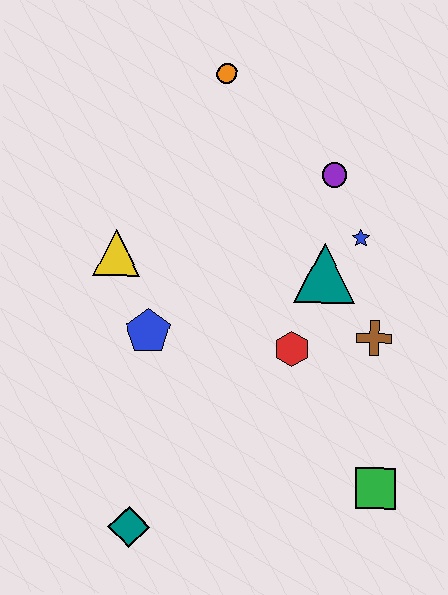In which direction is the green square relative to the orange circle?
The green square is below the orange circle.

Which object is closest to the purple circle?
The blue star is closest to the purple circle.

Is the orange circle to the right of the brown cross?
No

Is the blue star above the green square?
Yes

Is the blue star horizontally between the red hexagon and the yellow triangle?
No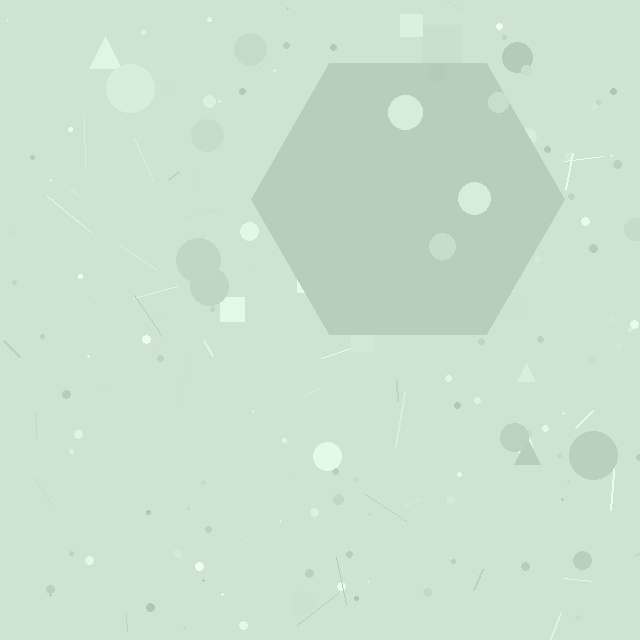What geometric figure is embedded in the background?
A hexagon is embedded in the background.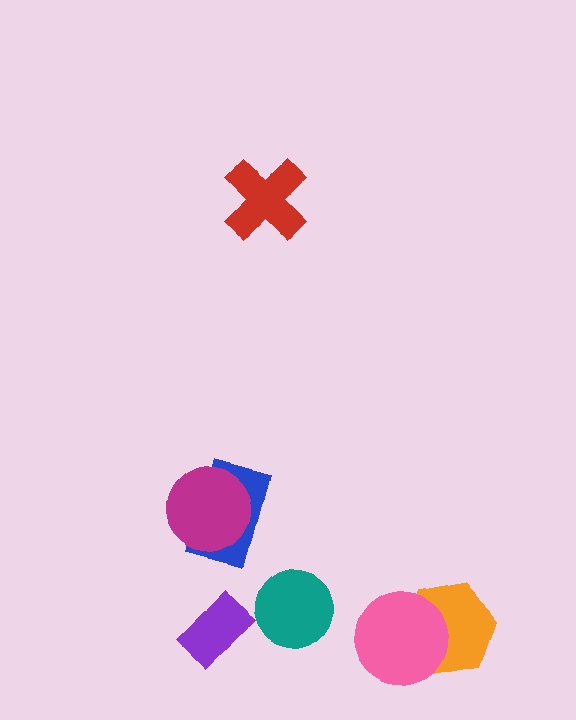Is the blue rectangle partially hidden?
Yes, it is partially covered by another shape.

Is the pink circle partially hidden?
No, no other shape covers it.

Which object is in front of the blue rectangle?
The magenta circle is in front of the blue rectangle.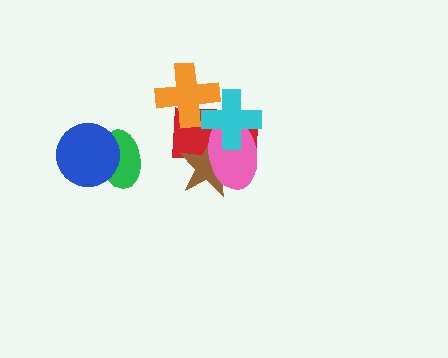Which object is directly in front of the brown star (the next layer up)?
The pink ellipse is directly in front of the brown star.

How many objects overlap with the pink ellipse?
3 objects overlap with the pink ellipse.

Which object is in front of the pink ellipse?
The cyan cross is in front of the pink ellipse.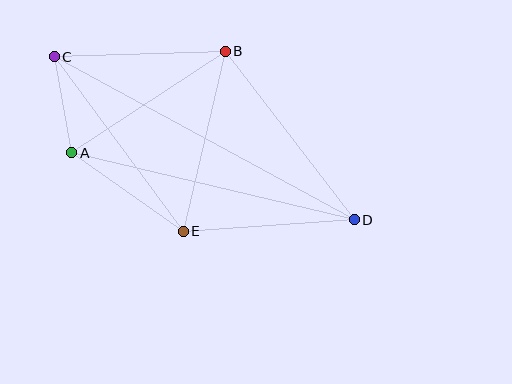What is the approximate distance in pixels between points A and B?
The distance between A and B is approximately 184 pixels.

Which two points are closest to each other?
Points A and C are closest to each other.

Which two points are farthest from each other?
Points C and D are farthest from each other.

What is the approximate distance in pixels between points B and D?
The distance between B and D is approximately 212 pixels.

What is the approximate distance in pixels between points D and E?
The distance between D and E is approximately 171 pixels.